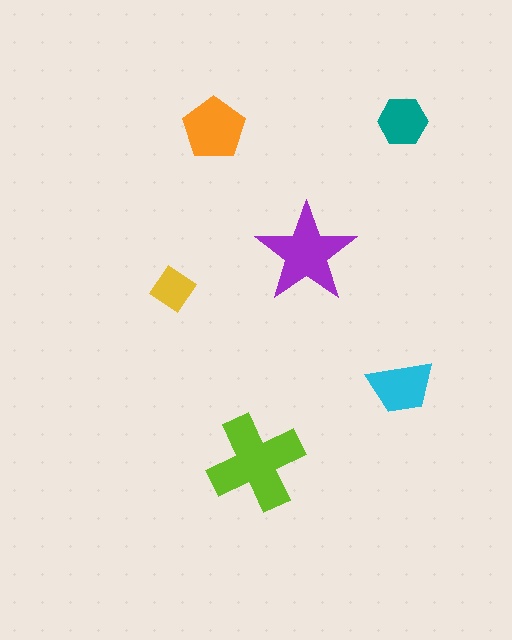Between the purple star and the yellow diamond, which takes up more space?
The purple star.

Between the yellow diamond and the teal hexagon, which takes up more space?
The teal hexagon.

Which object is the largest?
The lime cross.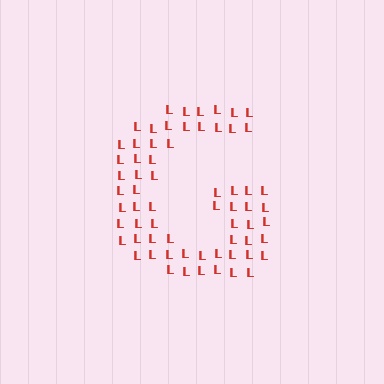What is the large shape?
The large shape is the letter G.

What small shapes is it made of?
It is made of small letter L's.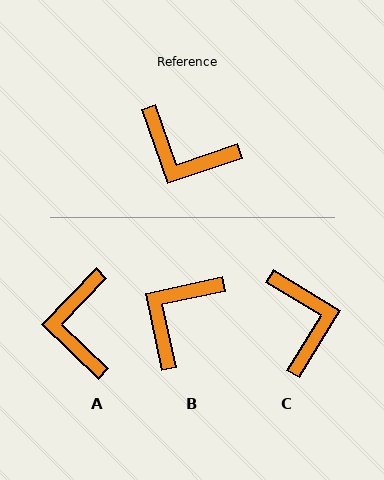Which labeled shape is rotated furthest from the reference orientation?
C, about 129 degrees away.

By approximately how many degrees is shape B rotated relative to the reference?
Approximately 97 degrees clockwise.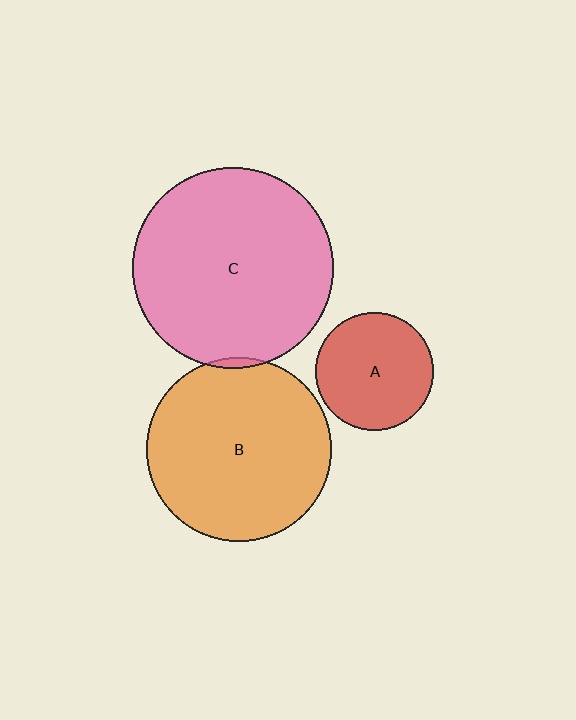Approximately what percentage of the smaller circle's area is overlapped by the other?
Approximately 5%.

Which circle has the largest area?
Circle C (pink).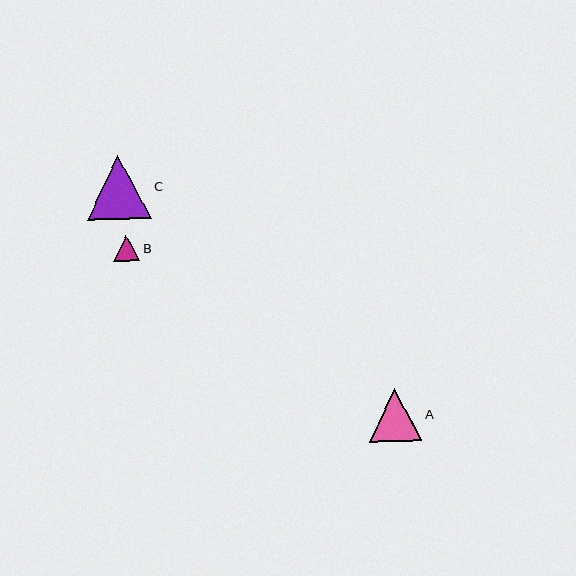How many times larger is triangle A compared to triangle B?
Triangle A is approximately 2.0 times the size of triangle B.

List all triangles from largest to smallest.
From largest to smallest: C, A, B.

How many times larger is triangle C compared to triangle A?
Triangle C is approximately 1.2 times the size of triangle A.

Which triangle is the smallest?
Triangle B is the smallest with a size of approximately 26 pixels.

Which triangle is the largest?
Triangle C is the largest with a size of approximately 64 pixels.